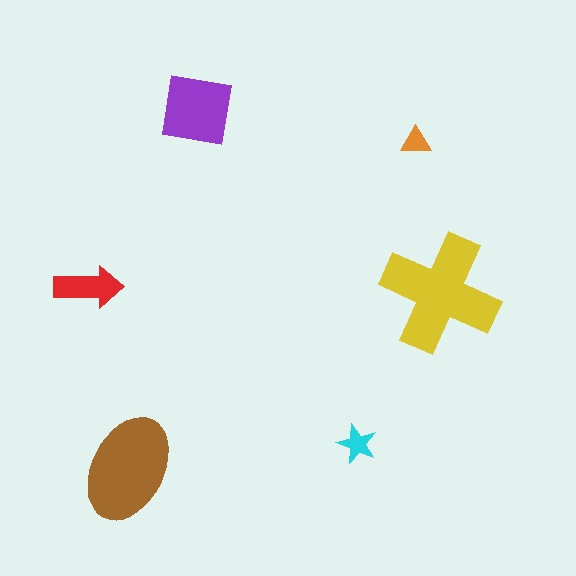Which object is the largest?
The yellow cross.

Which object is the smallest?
The orange triangle.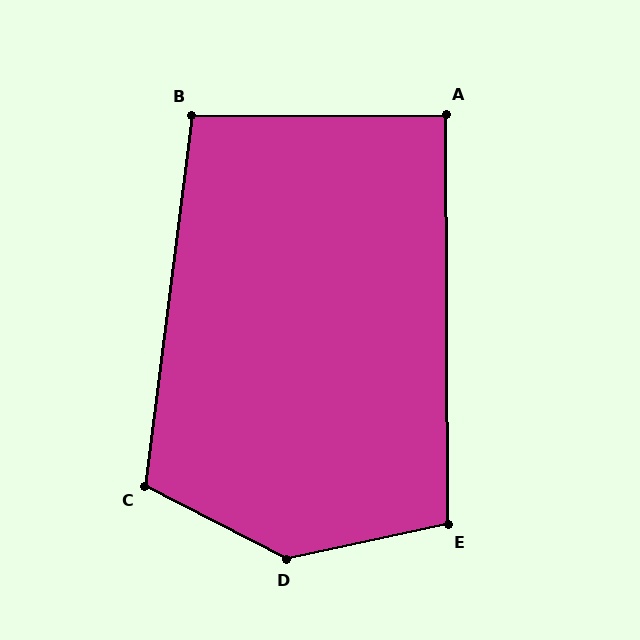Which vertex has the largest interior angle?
D, at approximately 141 degrees.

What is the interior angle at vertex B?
Approximately 97 degrees (obtuse).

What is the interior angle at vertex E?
Approximately 102 degrees (obtuse).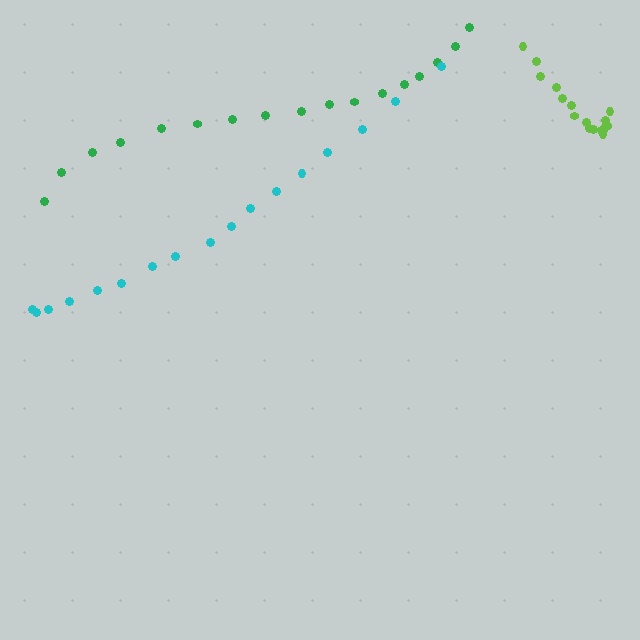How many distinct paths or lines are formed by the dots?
There are 3 distinct paths.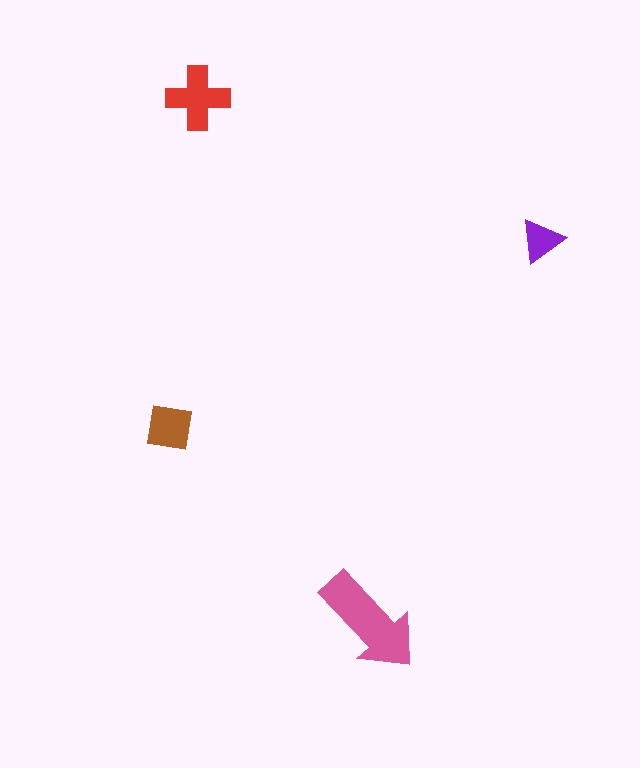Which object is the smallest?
The purple triangle.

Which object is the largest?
The pink arrow.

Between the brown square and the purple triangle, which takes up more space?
The brown square.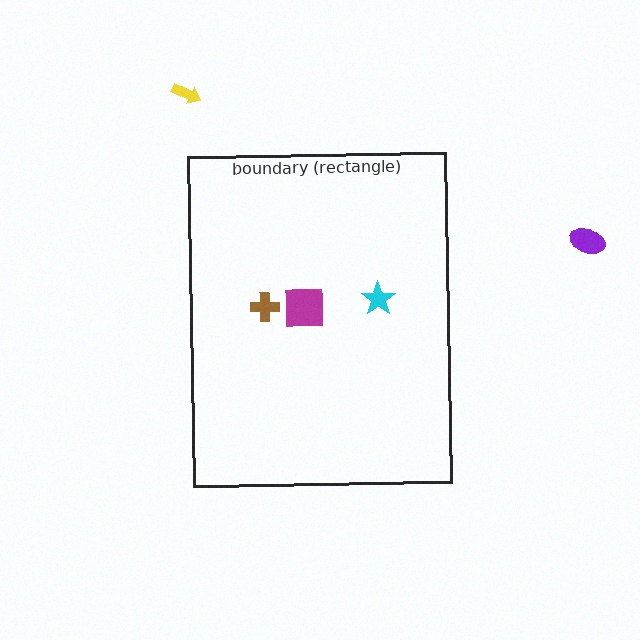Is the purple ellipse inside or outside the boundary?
Outside.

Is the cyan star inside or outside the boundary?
Inside.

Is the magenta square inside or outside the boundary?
Inside.